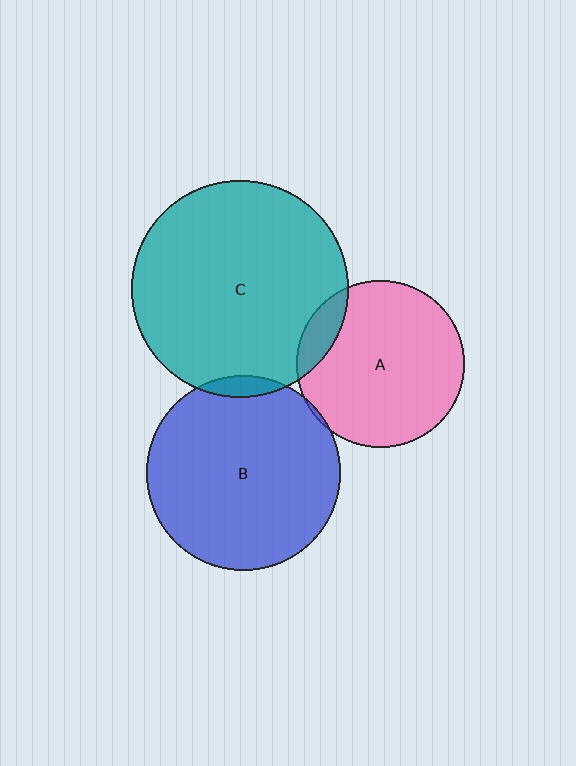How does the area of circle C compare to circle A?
Approximately 1.7 times.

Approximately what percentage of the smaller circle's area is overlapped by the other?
Approximately 10%.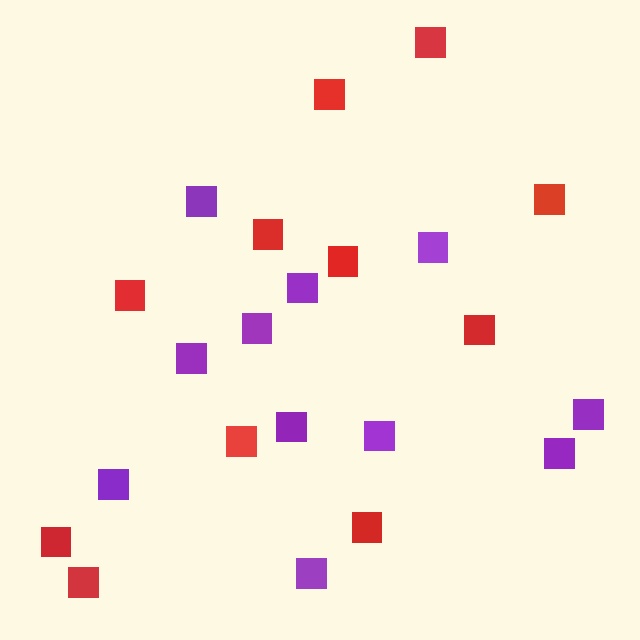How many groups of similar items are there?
There are 2 groups: one group of purple squares (11) and one group of red squares (11).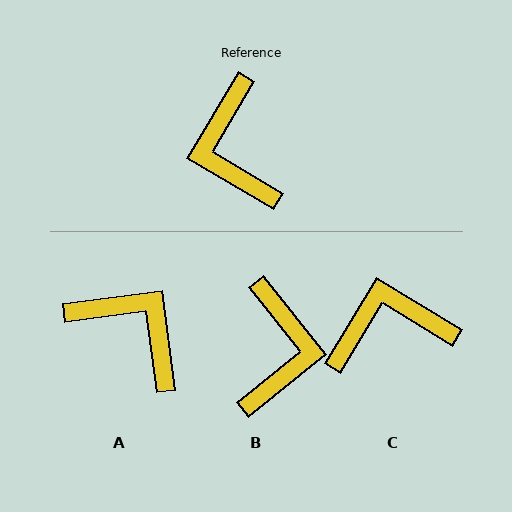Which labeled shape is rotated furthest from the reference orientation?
B, about 160 degrees away.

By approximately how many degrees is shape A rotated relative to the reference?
Approximately 142 degrees clockwise.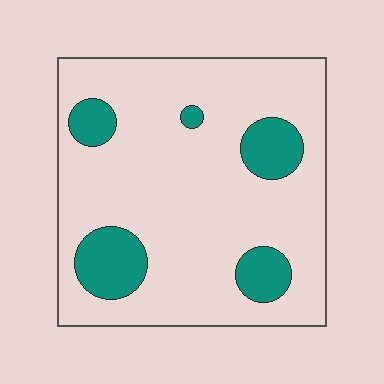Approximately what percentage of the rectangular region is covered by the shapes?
Approximately 15%.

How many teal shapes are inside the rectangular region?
5.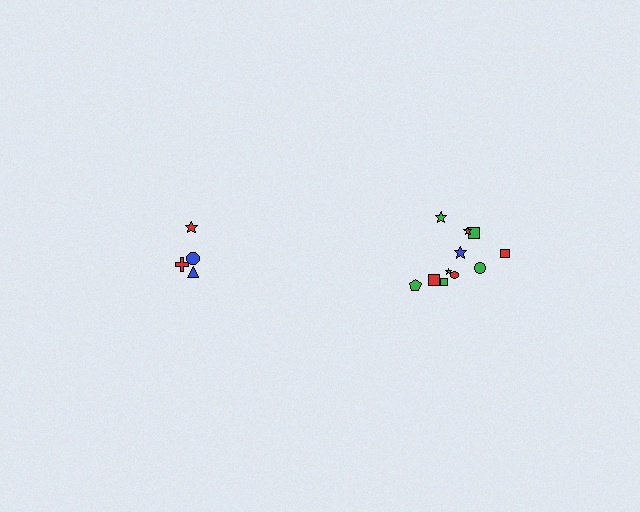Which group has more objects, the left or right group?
The right group.